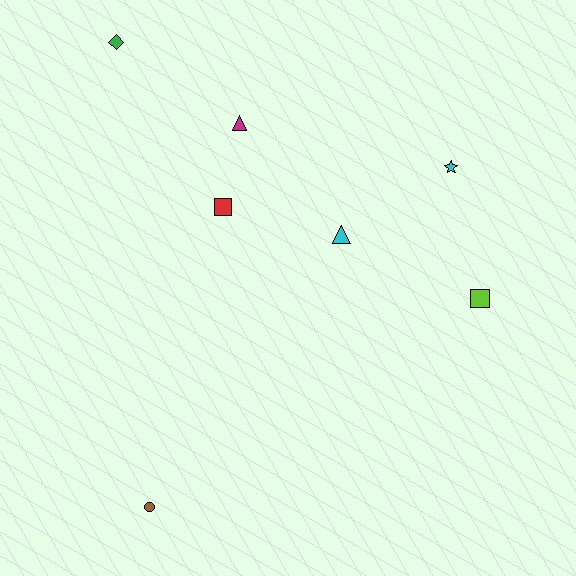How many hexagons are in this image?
There are no hexagons.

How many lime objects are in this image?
There is 1 lime object.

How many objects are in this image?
There are 7 objects.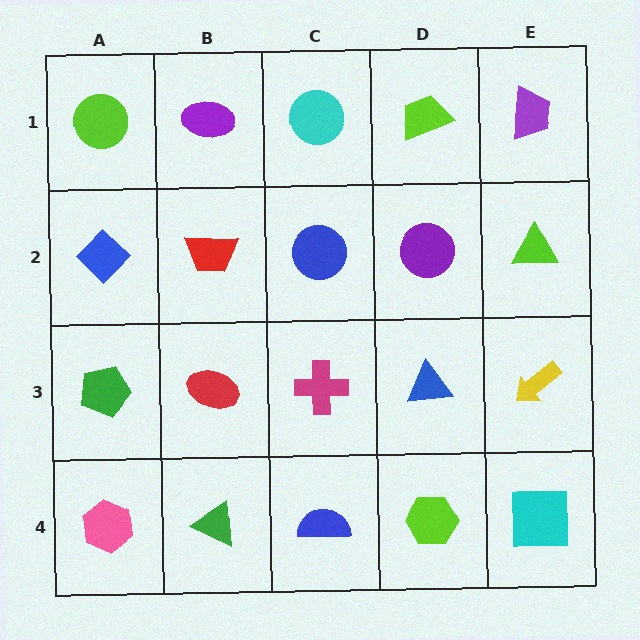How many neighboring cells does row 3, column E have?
3.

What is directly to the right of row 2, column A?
A red trapezoid.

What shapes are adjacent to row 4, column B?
A red ellipse (row 3, column B), a pink hexagon (row 4, column A), a blue semicircle (row 4, column C).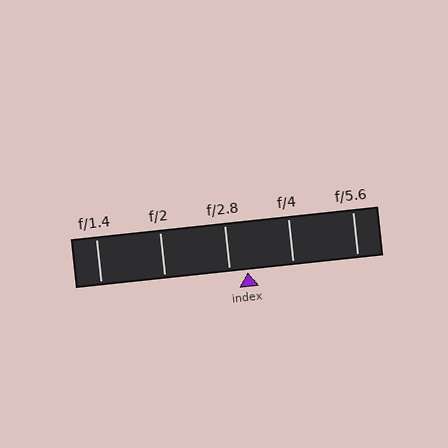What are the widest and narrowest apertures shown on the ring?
The widest aperture shown is f/1.4 and the narrowest is f/5.6.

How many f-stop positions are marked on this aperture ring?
There are 5 f-stop positions marked.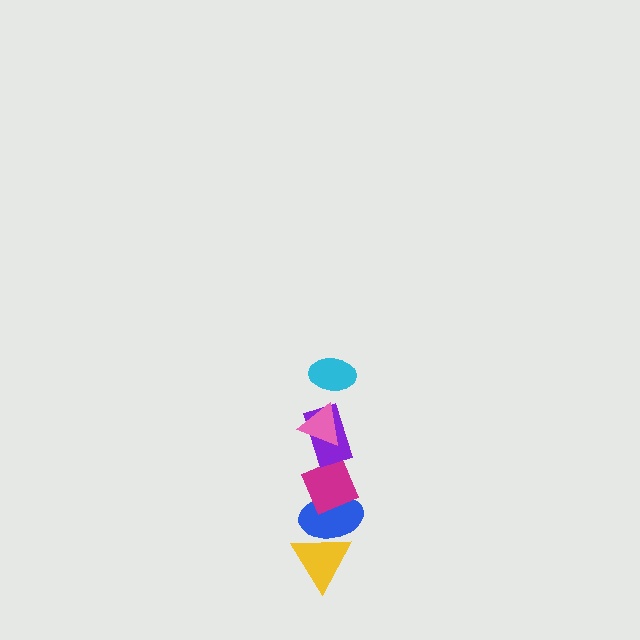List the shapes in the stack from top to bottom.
From top to bottom: the cyan ellipse, the pink triangle, the purple rectangle, the magenta diamond, the blue ellipse, the yellow triangle.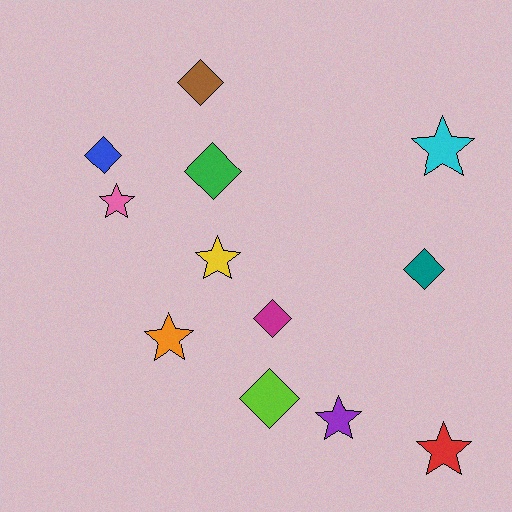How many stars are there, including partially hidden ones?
There are 6 stars.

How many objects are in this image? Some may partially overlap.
There are 12 objects.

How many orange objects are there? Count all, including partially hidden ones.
There is 1 orange object.